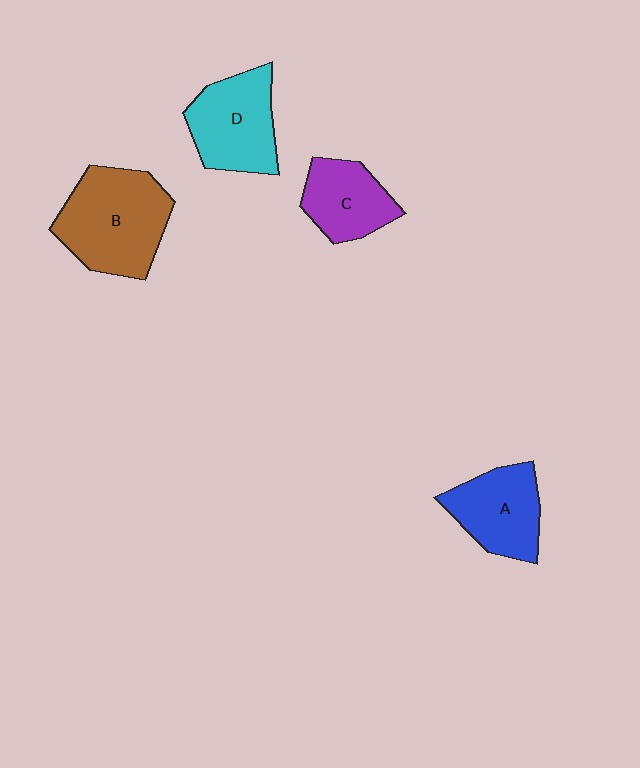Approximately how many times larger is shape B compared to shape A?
Approximately 1.4 times.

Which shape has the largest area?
Shape B (brown).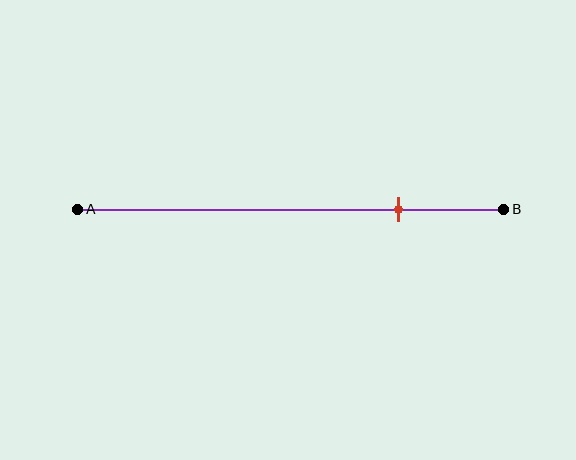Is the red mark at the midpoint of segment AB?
No, the mark is at about 75% from A, not at the 50% midpoint.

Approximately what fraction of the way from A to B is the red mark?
The red mark is approximately 75% of the way from A to B.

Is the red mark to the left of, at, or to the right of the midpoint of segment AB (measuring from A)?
The red mark is to the right of the midpoint of segment AB.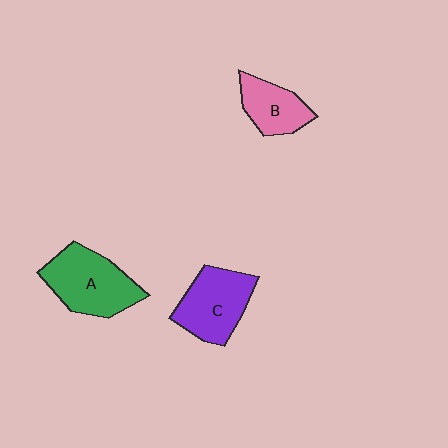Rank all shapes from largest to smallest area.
From largest to smallest: A (green), C (purple), B (pink).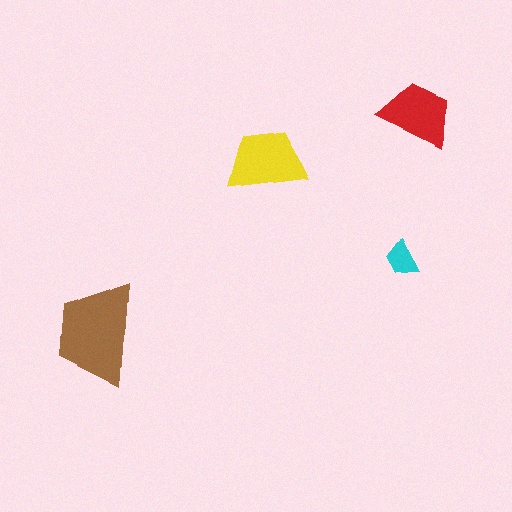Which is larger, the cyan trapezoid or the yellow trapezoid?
The yellow one.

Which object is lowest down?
The brown trapezoid is bottommost.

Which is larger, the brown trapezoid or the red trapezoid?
The brown one.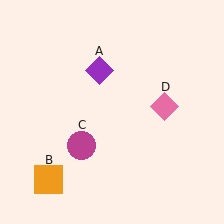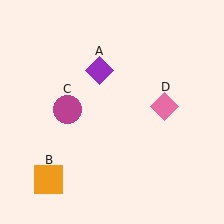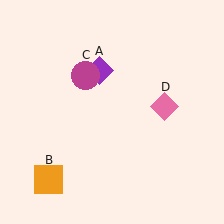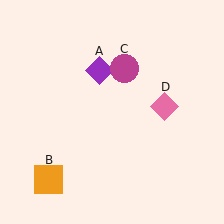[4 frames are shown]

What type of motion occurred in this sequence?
The magenta circle (object C) rotated clockwise around the center of the scene.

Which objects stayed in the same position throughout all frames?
Purple diamond (object A) and orange square (object B) and pink diamond (object D) remained stationary.